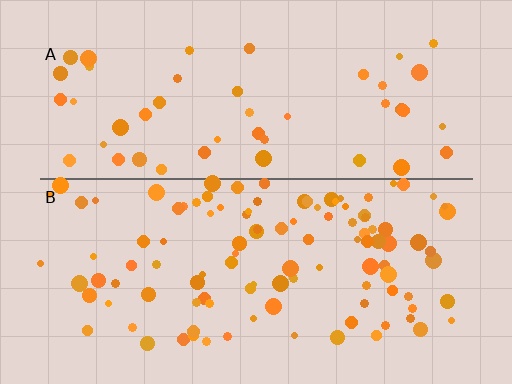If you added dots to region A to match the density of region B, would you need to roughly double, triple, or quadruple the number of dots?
Approximately double.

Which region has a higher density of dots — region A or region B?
B (the bottom).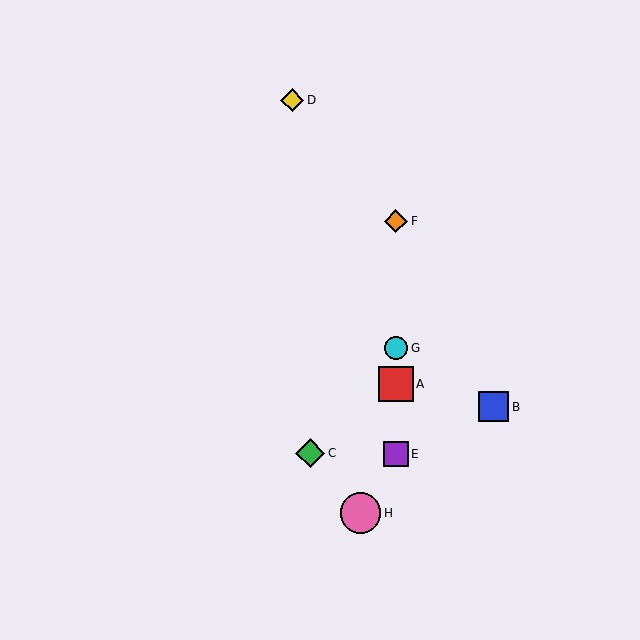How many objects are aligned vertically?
4 objects (A, E, F, G) are aligned vertically.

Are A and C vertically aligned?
No, A is at x≈396 and C is at x≈310.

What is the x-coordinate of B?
Object B is at x≈493.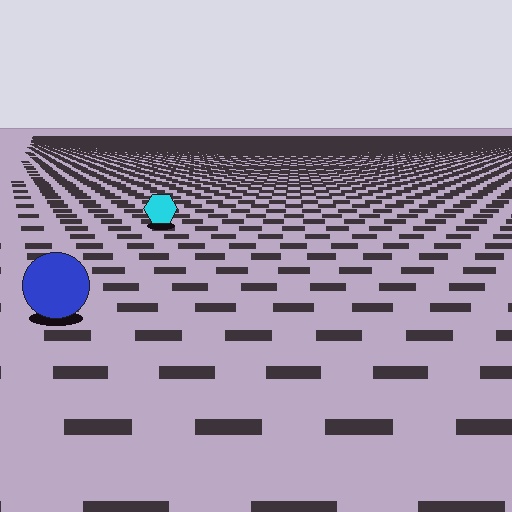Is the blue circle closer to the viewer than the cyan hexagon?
Yes. The blue circle is closer — you can tell from the texture gradient: the ground texture is coarser near it.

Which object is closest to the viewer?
The blue circle is closest. The texture marks near it are larger and more spread out.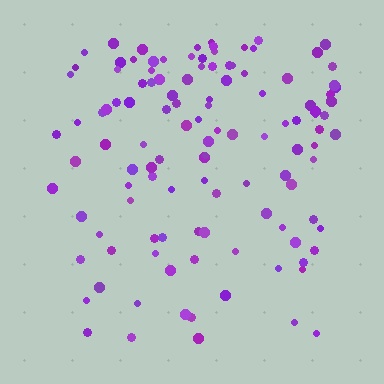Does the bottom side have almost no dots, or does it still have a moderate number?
Still a moderate number, just noticeably fewer than the top.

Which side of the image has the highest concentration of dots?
The top.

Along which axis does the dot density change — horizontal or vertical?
Vertical.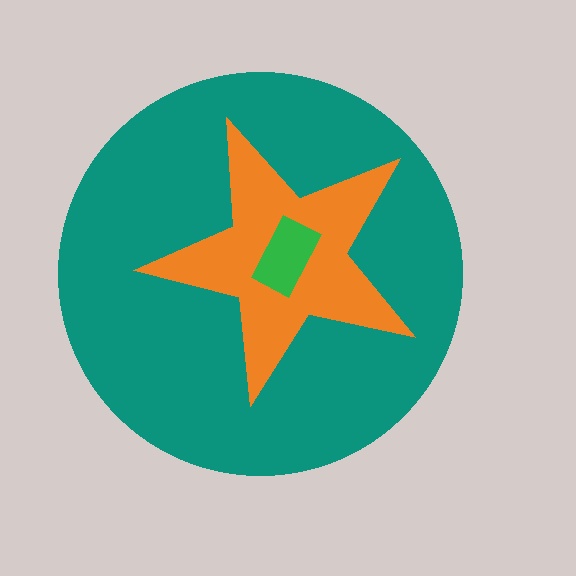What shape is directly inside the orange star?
The green rectangle.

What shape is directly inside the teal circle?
The orange star.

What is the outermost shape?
The teal circle.